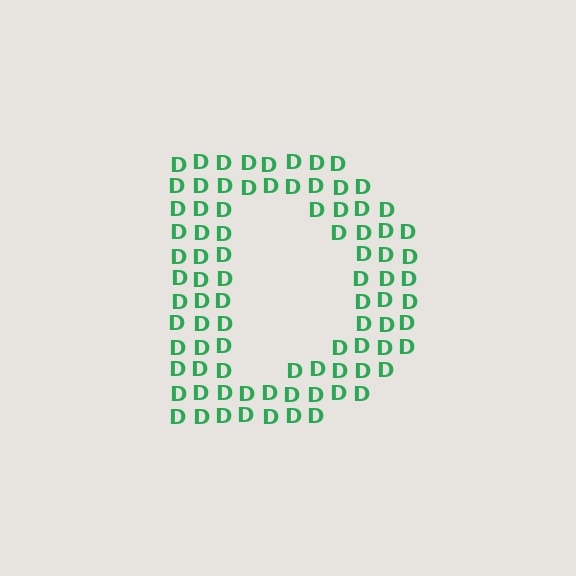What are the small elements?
The small elements are letter D's.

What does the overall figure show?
The overall figure shows the letter D.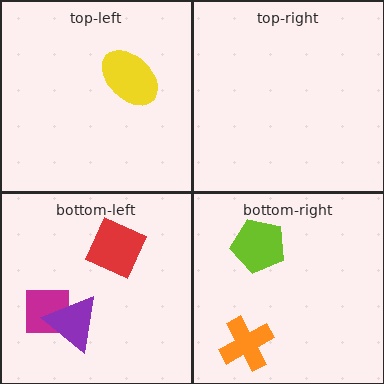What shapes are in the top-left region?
The yellow ellipse.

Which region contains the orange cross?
The bottom-right region.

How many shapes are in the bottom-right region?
2.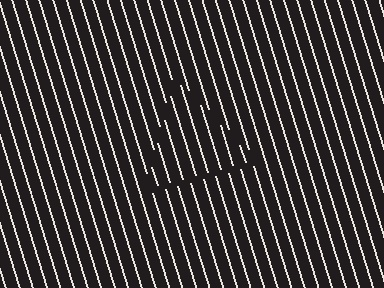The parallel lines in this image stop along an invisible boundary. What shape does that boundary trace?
An illusory triangle. The interior of the shape contains the same grating, shifted by half a period — the contour is defined by the phase discontinuity where line-ends from the inner and outer gratings abut.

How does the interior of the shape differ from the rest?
The interior of the shape contains the same grating, shifted by half a period — the contour is defined by the phase discontinuity where line-ends from the inner and outer gratings abut.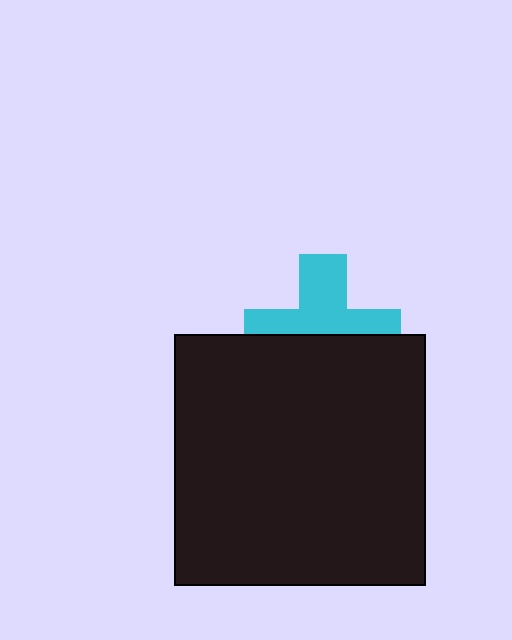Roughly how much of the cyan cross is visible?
About half of it is visible (roughly 50%).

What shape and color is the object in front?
The object in front is a black square.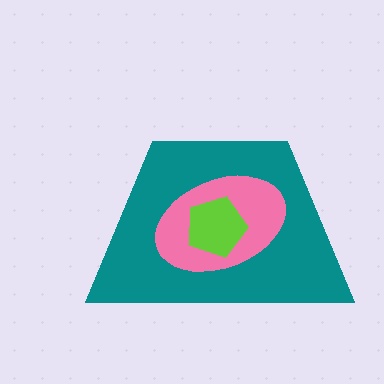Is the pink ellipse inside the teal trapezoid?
Yes.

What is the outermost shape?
The teal trapezoid.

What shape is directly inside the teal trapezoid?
The pink ellipse.